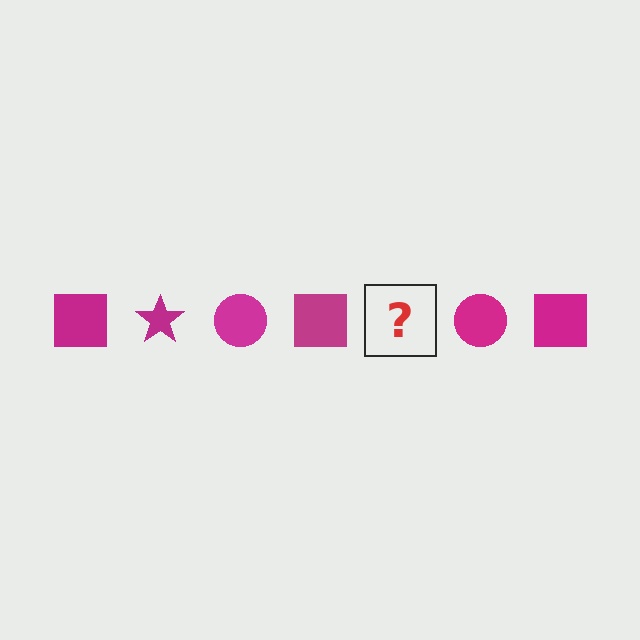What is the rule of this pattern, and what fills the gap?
The rule is that the pattern cycles through square, star, circle shapes in magenta. The gap should be filled with a magenta star.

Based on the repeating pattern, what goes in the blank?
The blank should be a magenta star.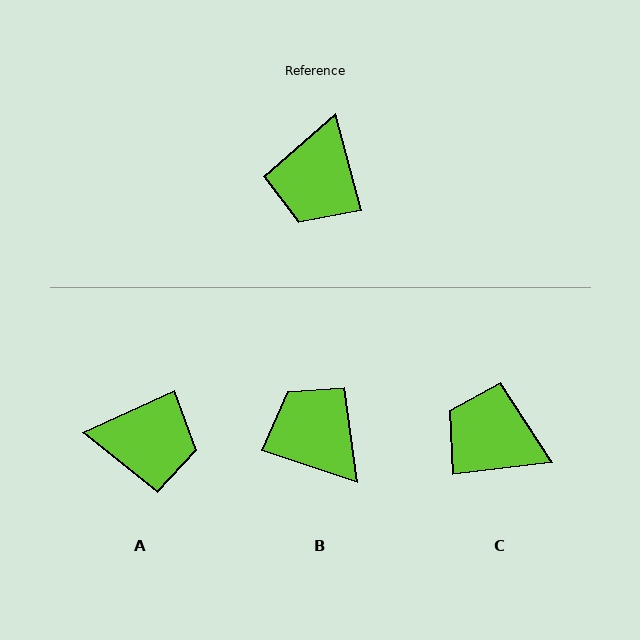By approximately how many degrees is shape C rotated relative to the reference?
Approximately 98 degrees clockwise.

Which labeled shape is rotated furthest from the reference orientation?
B, about 124 degrees away.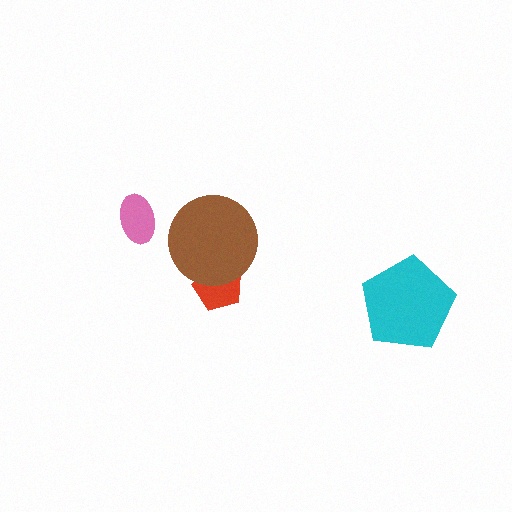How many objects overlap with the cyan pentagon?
0 objects overlap with the cyan pentagon.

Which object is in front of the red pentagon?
The brown circle is in front of the red pentagon.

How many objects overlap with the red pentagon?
1 object overlaps with the red pentagon.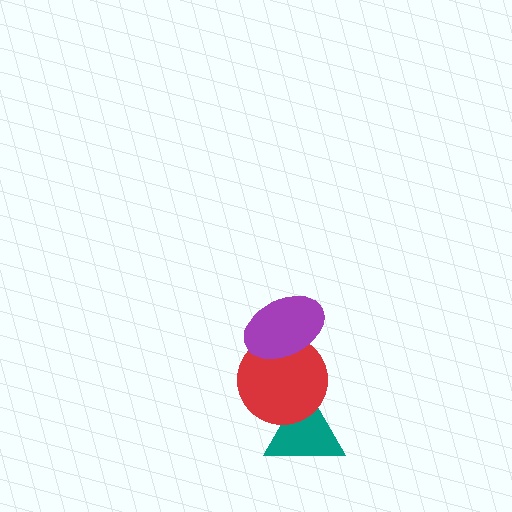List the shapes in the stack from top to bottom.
From top to bottom: the purple ellipse, the red circle, the teal triangle.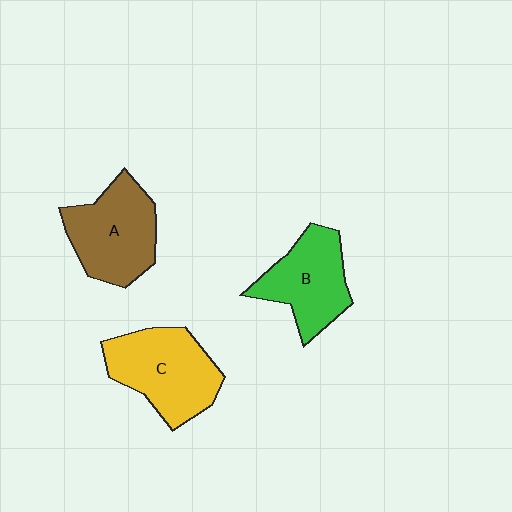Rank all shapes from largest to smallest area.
From largest to smallest: C (yellow), A (brown), B (green).